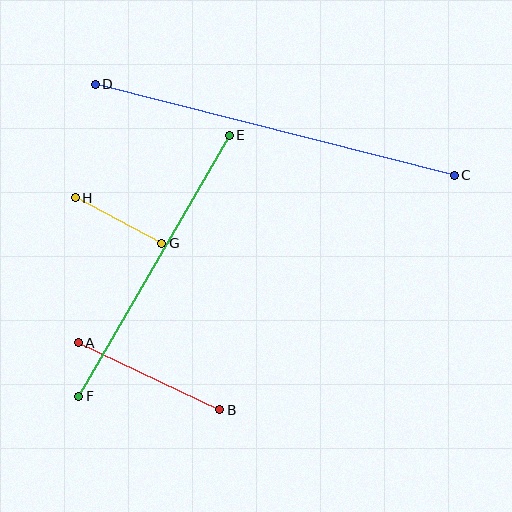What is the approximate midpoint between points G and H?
The midpoint is at approximately (119, 221) pixels.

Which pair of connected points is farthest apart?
Points C and D are farthest apart.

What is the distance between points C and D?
The distance is approximately 371 pixels.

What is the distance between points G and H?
The distance is approximately 98 pixels.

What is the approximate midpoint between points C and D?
The midpoint is at approximately (275, 130) pixels.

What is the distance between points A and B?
The distance is approximately 157 pixels.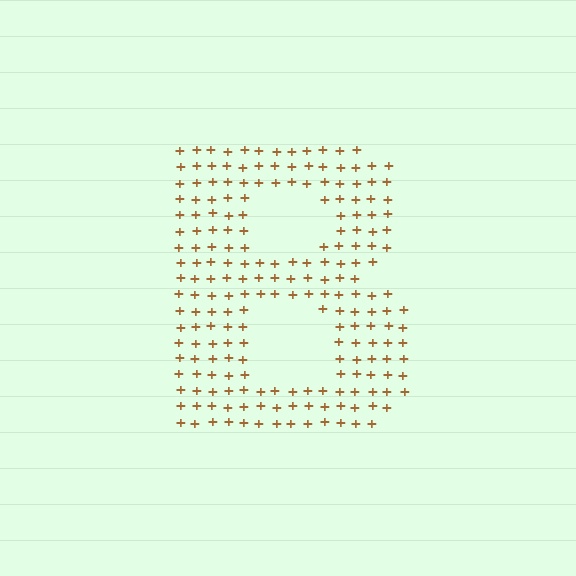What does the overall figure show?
The overall figure shows the letter B.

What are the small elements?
The small elements are plus signs.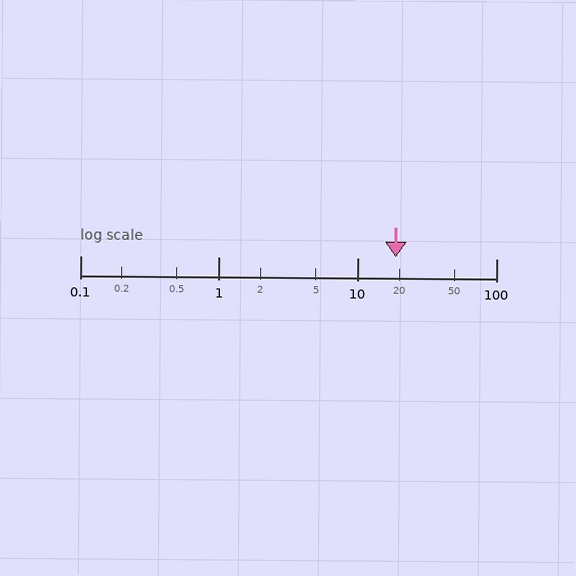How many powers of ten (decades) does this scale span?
The scale spans 3 decades, from 0.1 to 100.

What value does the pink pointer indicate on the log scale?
The pointer indicates approximately 19.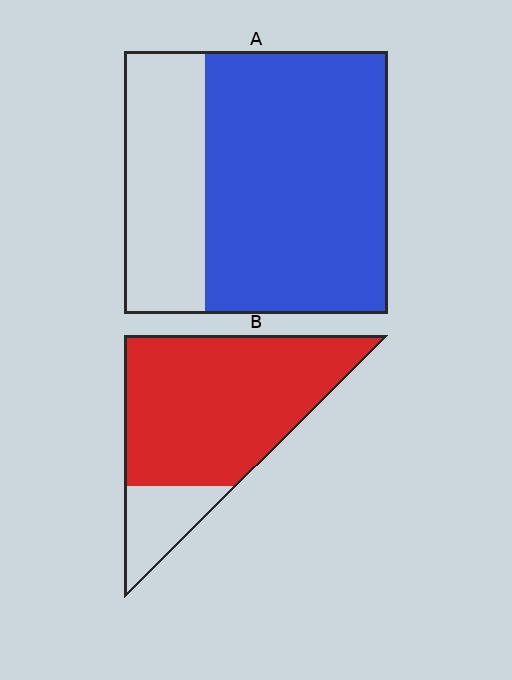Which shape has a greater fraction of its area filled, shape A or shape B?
Shape B.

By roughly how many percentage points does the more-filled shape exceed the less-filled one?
By roughly 15 percentage points (B over A).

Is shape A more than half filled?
Yes.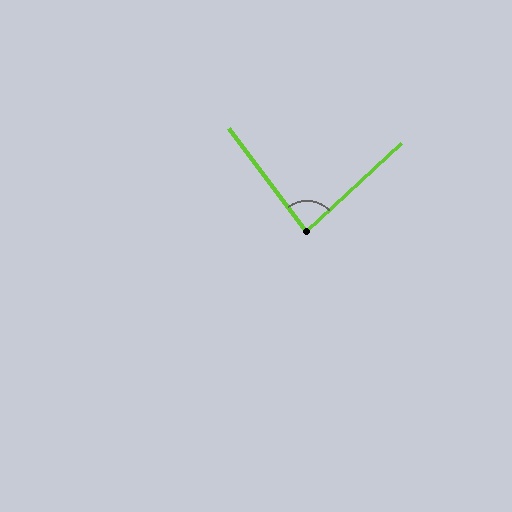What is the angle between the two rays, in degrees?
Approximately 84 degrees.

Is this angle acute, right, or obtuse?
It is acute.